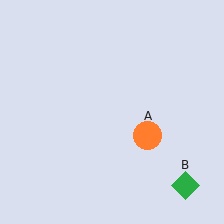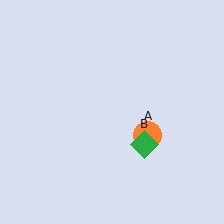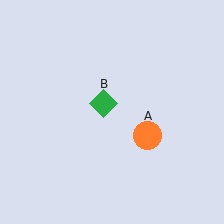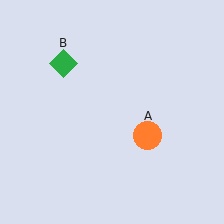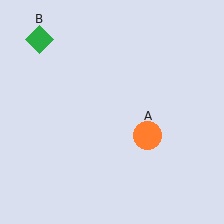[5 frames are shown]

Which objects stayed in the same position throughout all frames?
Orange circle (object A) remained stationary.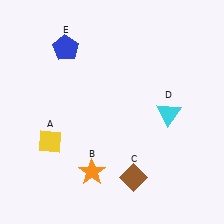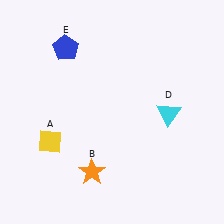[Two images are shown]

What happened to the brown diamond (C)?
The brown diamond (C) was removed in Image 2. It was in the bottom-right area of Image 1.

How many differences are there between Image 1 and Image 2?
There is 1 difference between the two images.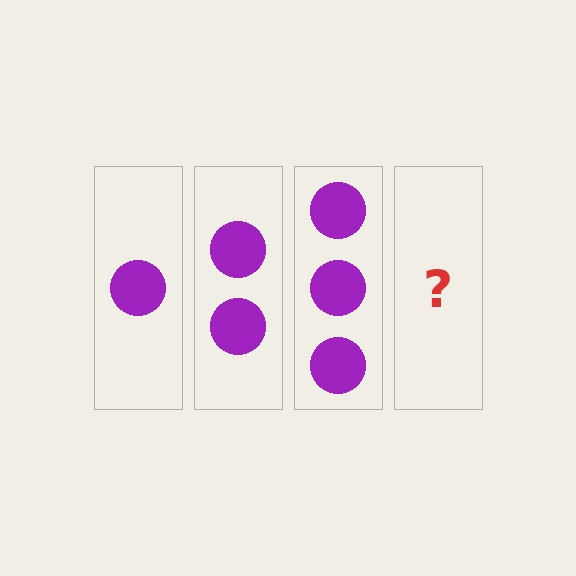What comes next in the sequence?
The next element should be 4 circles.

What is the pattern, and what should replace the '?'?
The pattern is that each step adds one more circle. The '?' should be 4 circles.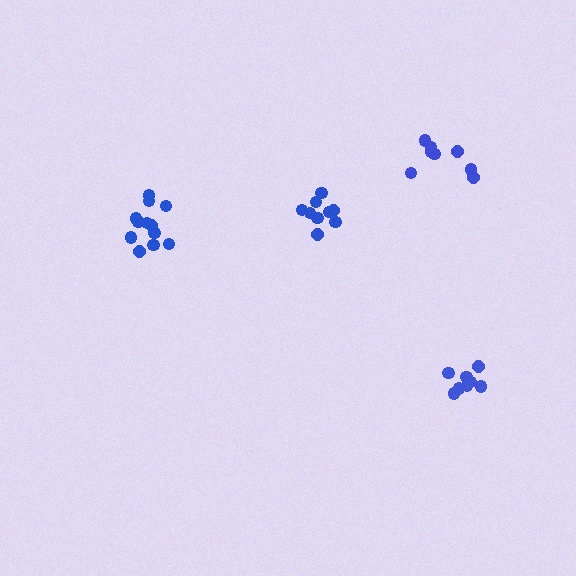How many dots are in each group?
Group 1: 9 dots, Group 2: 8 dots, Group 3: 12 dots, Group 4: 8 dots (37 total).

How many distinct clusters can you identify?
There are 4 distinct clusters.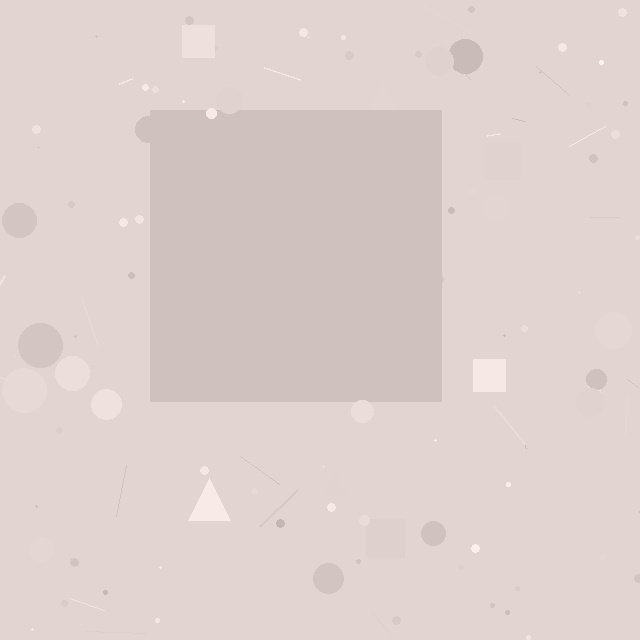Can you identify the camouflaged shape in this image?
The camouflaged shape is a square.